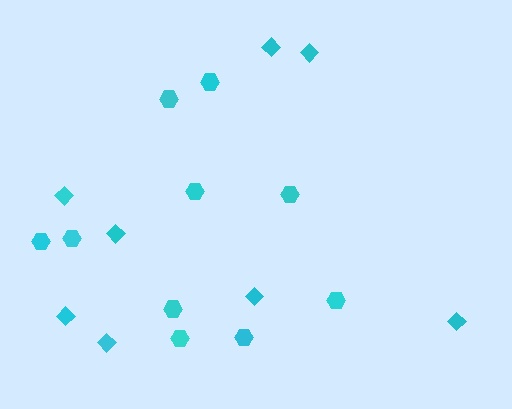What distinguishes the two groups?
There are 2 groups: one group of hexagons (10) and one group of diamonds (8).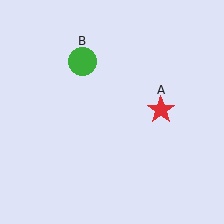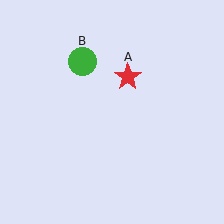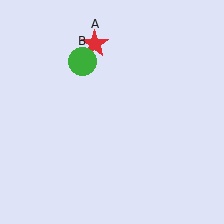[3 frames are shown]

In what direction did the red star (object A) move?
The red star (object A) moved up and to the left.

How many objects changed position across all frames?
1 object changed position: red star (object A).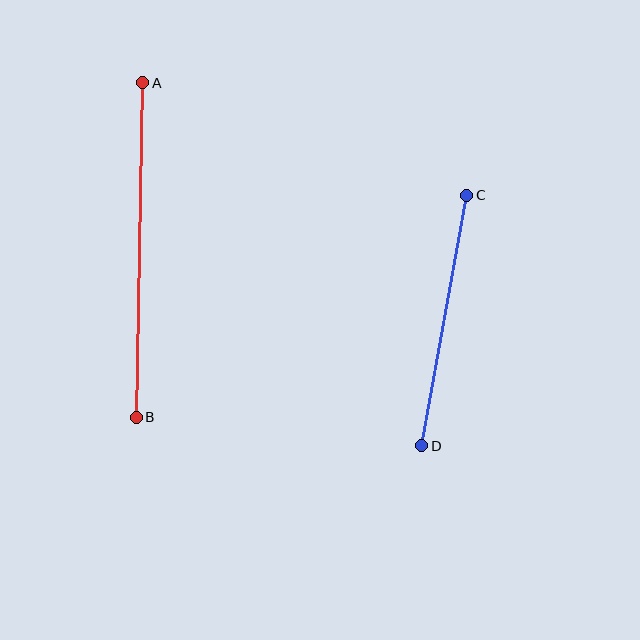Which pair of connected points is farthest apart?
Points A and B are farthest apart.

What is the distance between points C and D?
The distance is approximately 254 pixels.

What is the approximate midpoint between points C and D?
The midpoint is at approximately (444, 321) pixels.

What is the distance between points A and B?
The distance is approximately 334 pixels.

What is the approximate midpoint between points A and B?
The midpoint is at approximately (139, 250) pixels.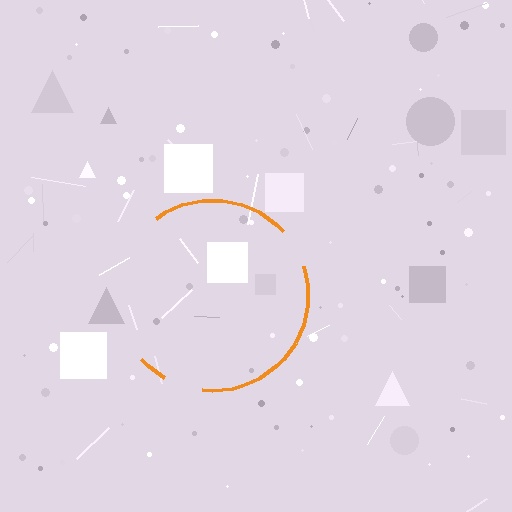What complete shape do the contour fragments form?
The contour fragments form a circle.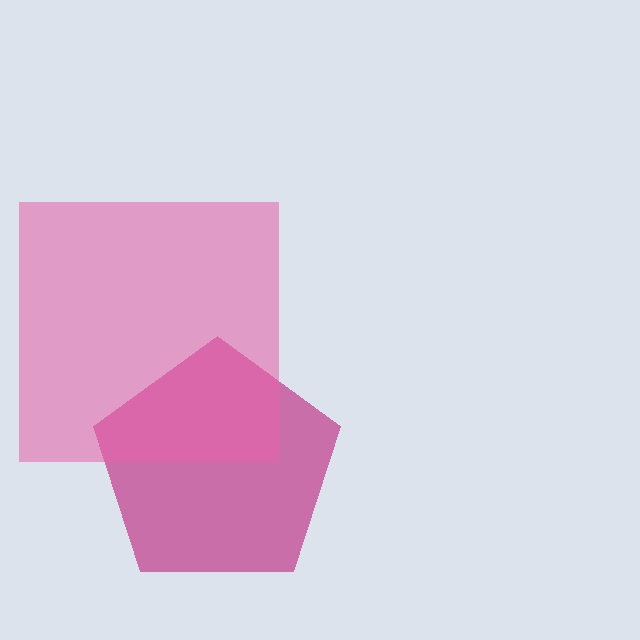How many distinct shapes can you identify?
There are 2 distinct shapes: a magenta pentagon, a pink square.